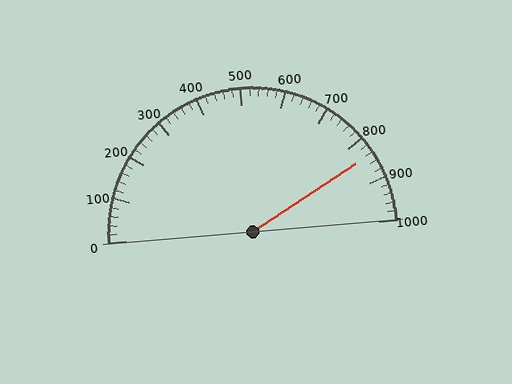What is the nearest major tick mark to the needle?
The nearest major tick mark is 800.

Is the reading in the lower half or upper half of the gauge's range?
The reading is in the upper half of the range (0 to 1000).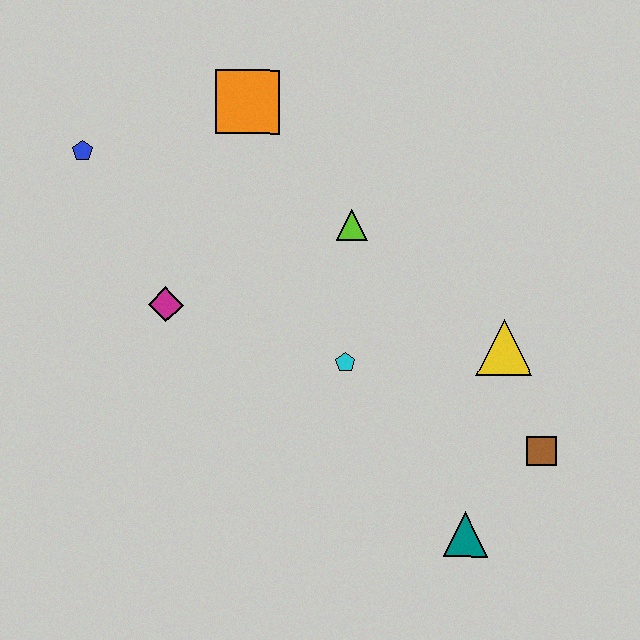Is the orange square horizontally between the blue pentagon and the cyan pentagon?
Yes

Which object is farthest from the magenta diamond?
The brown square is farthest from the magenta diamond.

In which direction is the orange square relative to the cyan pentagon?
The orange square is above the cyan pentagon.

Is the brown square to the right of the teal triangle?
Yes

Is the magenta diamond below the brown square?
No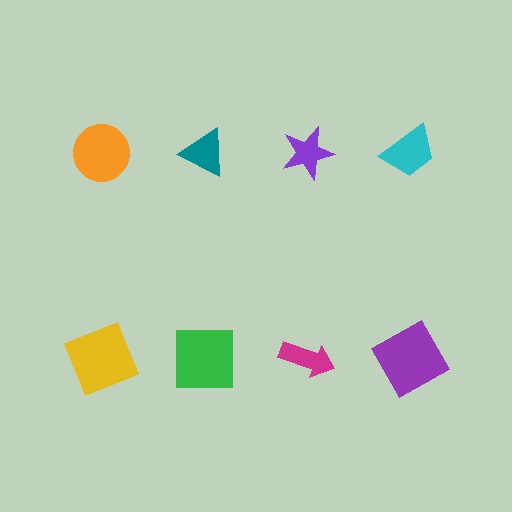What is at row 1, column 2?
A teal triangle.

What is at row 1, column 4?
A cyan trapezoid.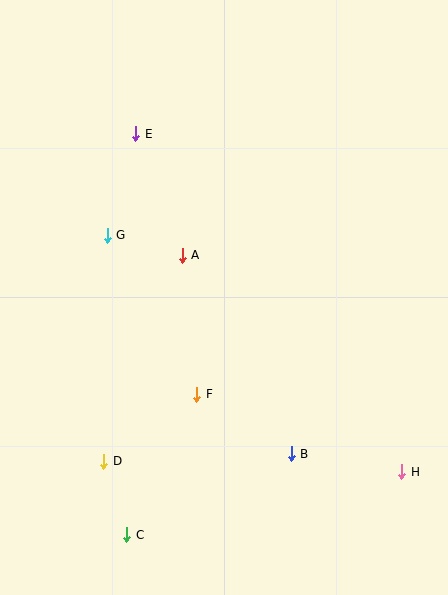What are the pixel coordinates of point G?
Point G is at (107, 235).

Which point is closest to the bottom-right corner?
Point H is closest to the bottom-right corner.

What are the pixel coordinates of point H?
Point H is at (402, 472).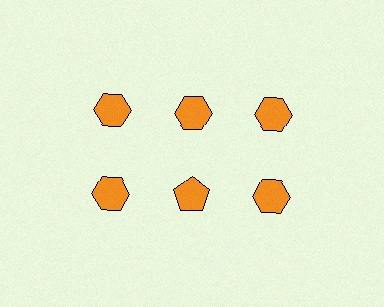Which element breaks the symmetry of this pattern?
The orange pentagon in the second row, second from left column breaks the symmetry. All other shapes are orange hexagons.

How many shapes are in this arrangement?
There are 6 shapes arranged in a grid pattern.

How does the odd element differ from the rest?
It has a different shape: pentagon instead of hexagon.